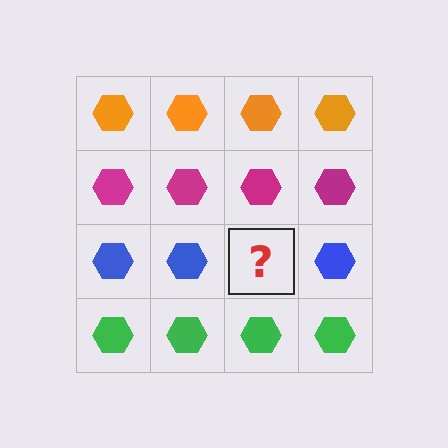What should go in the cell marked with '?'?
The missing cell should contain a blue hexagon.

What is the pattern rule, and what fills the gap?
The rule is that each row has a consistent color. The gap should be filled with a blue hexagon.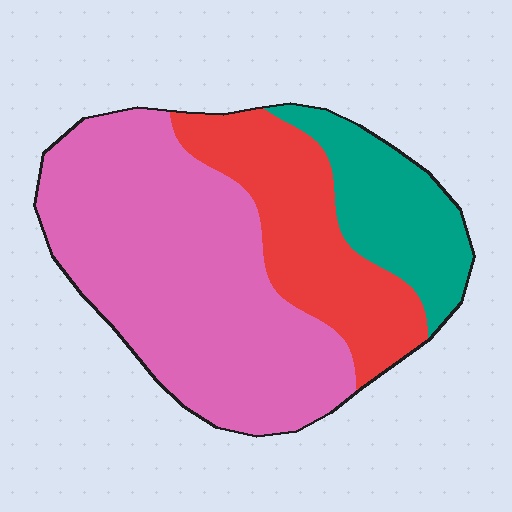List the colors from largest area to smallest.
From largest to smallest: pink, red, teal.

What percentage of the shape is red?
Red covers roughly 25% of the shape.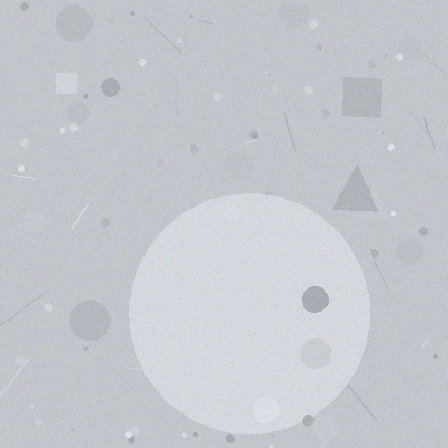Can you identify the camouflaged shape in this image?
The camouflaged shape is a circle.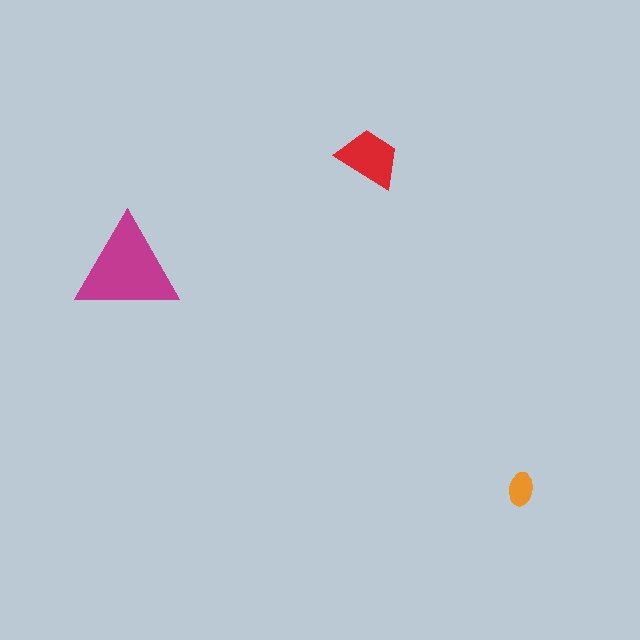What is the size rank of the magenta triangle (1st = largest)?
1st.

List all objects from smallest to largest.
The orange ellipse, the red trapezoid, the magenta triangle.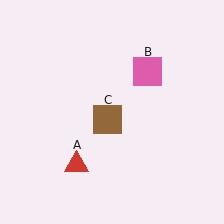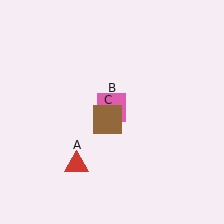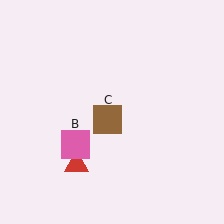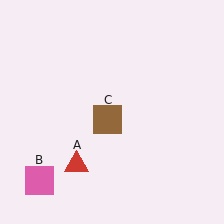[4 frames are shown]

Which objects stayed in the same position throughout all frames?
Red triangle (object A) and brown square (object C) remained stationary.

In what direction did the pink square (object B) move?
The pink square (object B) moved down and to the left.